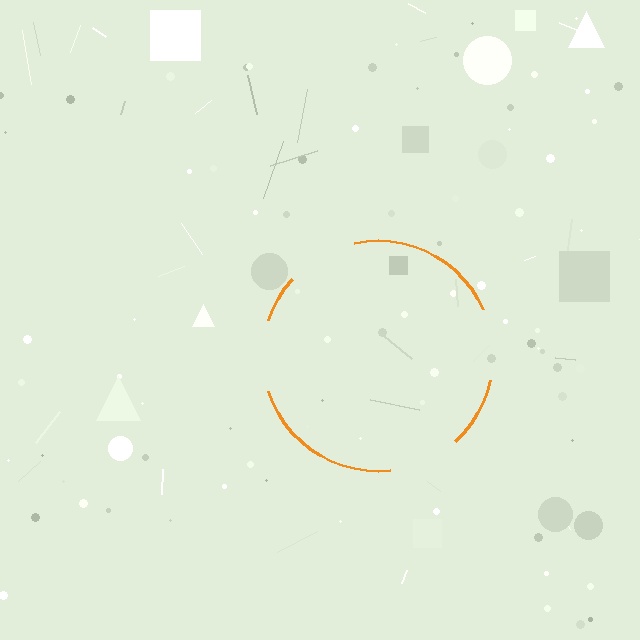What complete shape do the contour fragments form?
The contour fragments form a circle.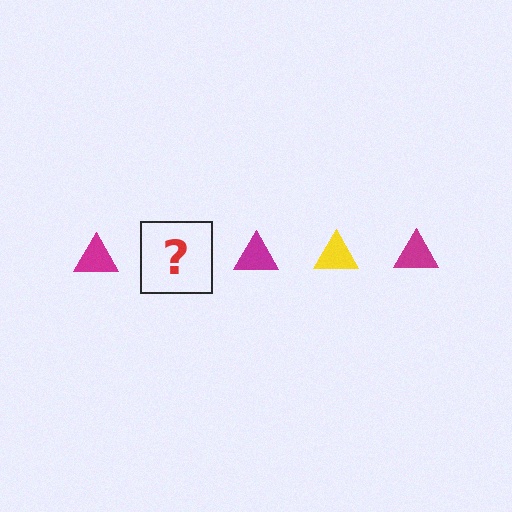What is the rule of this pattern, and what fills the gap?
The rule is that the pattern cycles through magenta, yellow triangles. The gap should be filled with a yellow triangle.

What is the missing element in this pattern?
The missing element is a yellow triangle.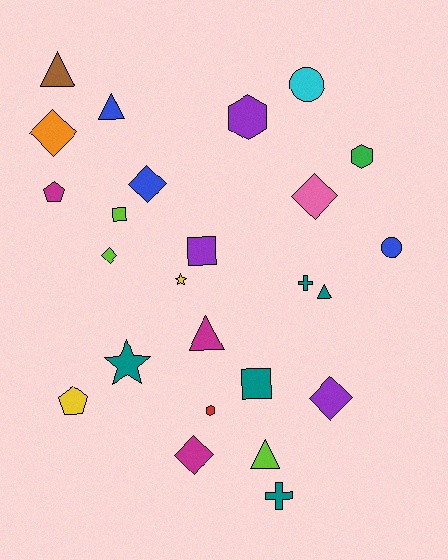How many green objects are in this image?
There is 1 green object.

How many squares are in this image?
There are 3 squares.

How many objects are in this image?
There are 25 objects.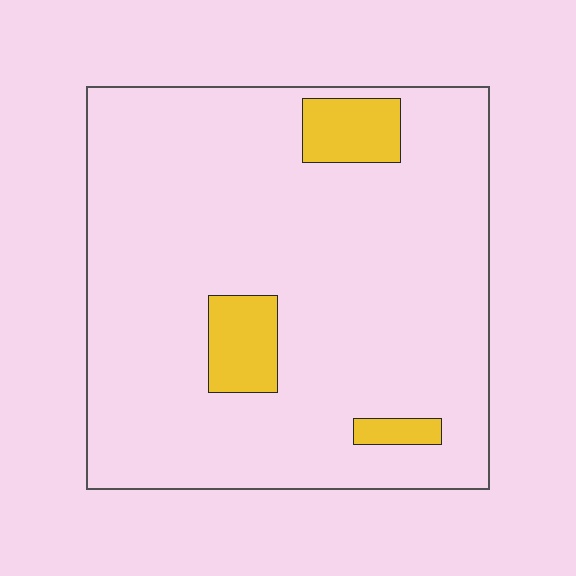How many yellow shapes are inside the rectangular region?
3.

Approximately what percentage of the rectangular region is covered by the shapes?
Approximately 10%.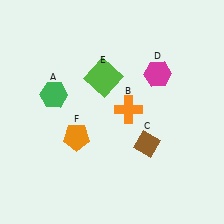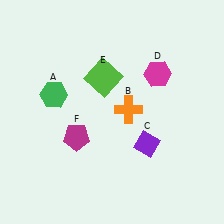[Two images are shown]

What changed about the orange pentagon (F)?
In Image 1, F is orange. In Image 2, it changed to magenta.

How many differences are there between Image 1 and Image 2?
There are 2 differences between the two images.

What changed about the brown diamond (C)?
In Image 1, C is brown. In Image 2, it changed to purple.